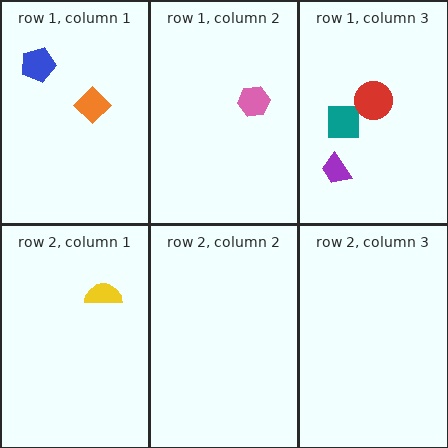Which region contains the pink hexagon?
The row 1, column 2 region.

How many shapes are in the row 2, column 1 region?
1.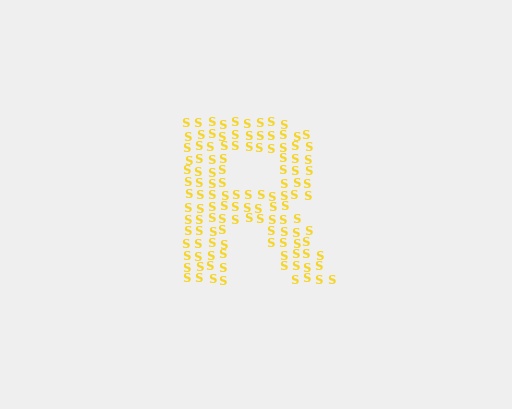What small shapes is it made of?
It is made of small letter S's.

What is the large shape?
The large shape is the letter R.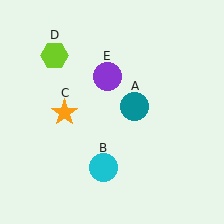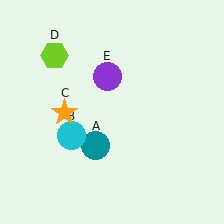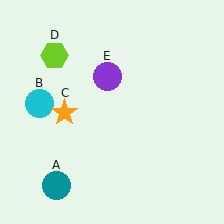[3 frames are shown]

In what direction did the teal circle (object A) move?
The teal circle (object A) moved down and to the left.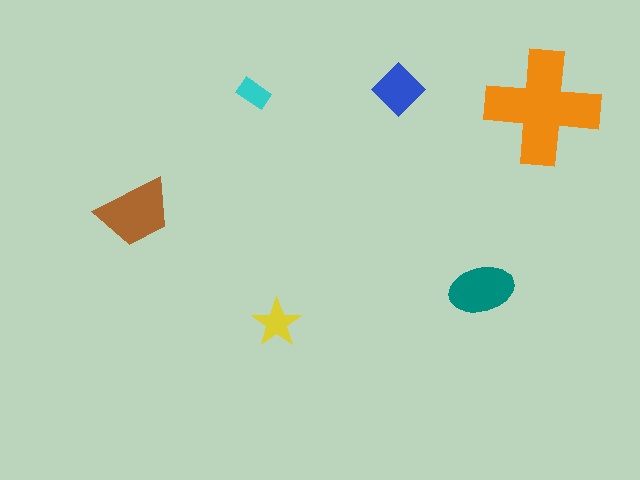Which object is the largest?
The orange cross.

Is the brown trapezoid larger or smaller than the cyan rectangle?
Larger.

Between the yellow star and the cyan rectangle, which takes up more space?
The yellow star.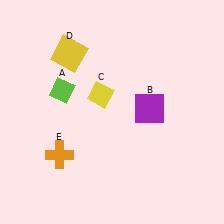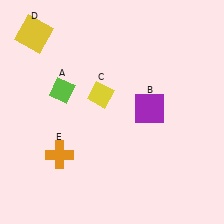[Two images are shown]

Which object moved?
The yellow square (D) moved left.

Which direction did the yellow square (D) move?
The yellow square (D) moved left.